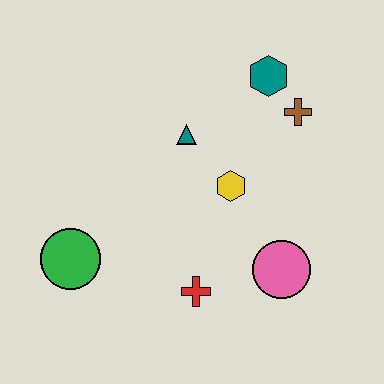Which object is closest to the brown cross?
The teal hexagon is closest to the brown cross.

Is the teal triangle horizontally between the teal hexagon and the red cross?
No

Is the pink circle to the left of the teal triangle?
No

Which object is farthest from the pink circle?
The green circle is farthest from the pink circle.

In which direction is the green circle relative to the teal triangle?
The green circle is below the teal triangle.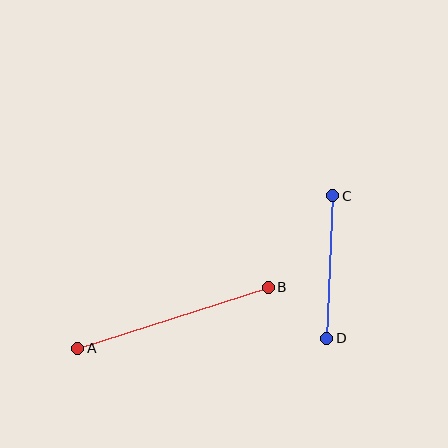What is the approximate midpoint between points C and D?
The midpoint is at approximately (330, 267) pixels.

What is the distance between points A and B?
The distance is approximately 200 pixels.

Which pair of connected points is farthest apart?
Points A and B are farthest apart.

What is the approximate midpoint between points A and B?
The midpoint is at approximately (173, 318) pixels.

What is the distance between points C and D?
The distance is approximately 143 pixels.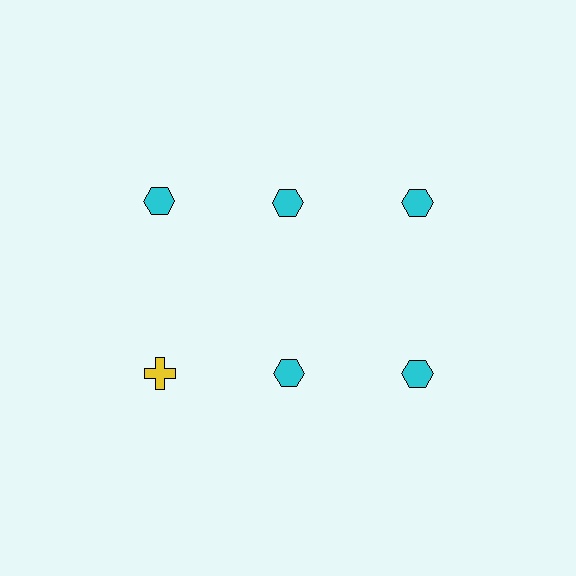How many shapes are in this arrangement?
There are 6 shapes arranged in a grid pattern.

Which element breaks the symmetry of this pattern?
The yellow cross in the second row, leftmost column breaks the symmetry. All other shapes are cyan hexagons.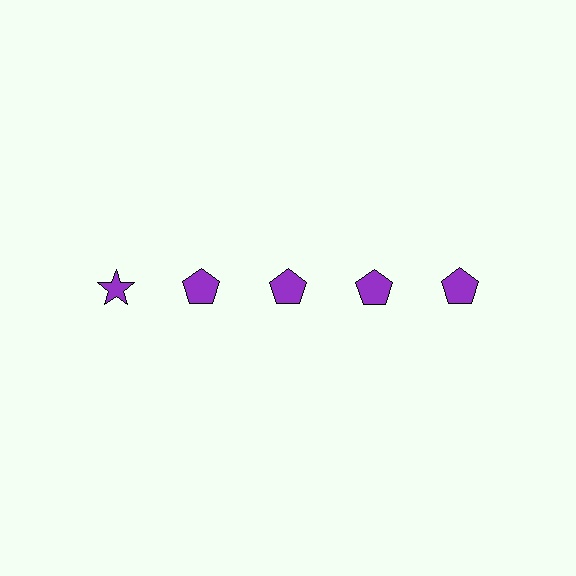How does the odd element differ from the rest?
It has a different shape: star instead of pentagon.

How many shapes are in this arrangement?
There are 5 shapes arranged in a grid pattern.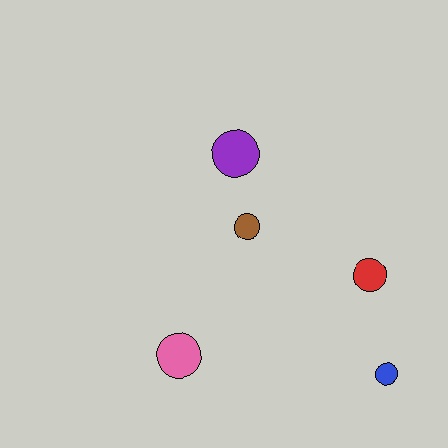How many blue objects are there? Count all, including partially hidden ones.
There is 1 blue object.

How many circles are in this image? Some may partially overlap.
There are 5 circles.